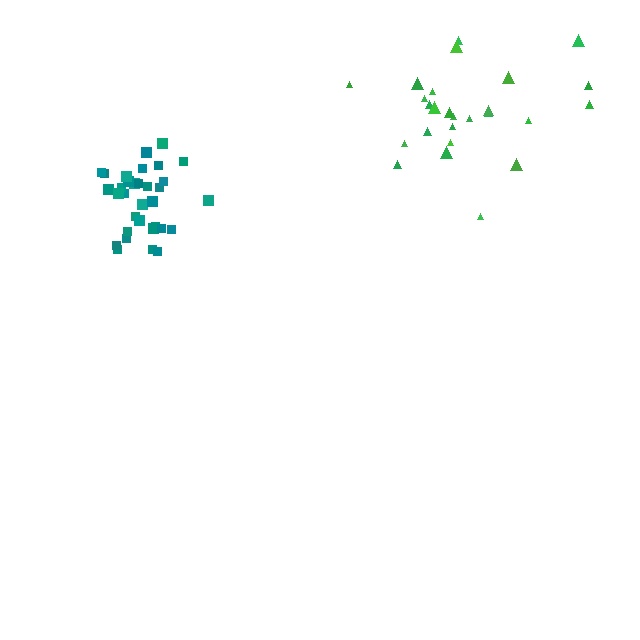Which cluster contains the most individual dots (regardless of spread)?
Teal (34).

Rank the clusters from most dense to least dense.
teal, green.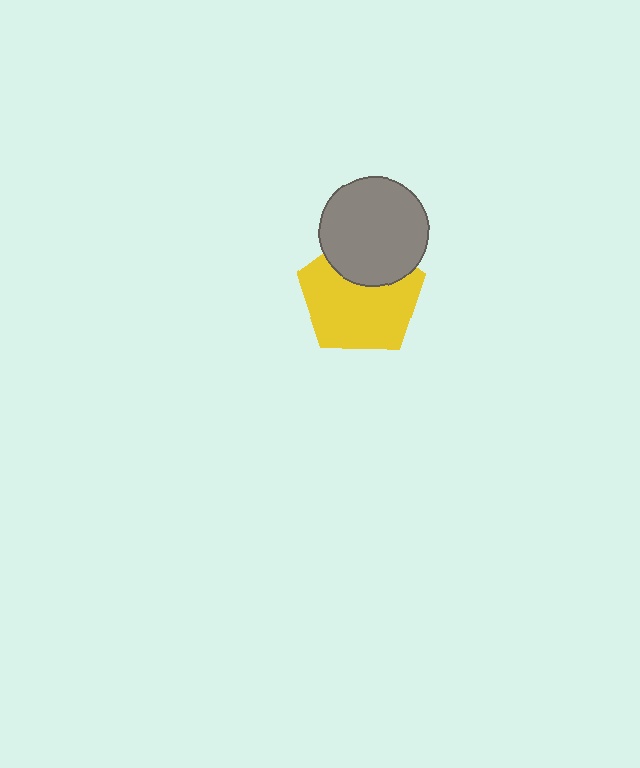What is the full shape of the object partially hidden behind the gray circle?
The partially hidden object is a yellow pentagon.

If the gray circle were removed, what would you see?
You would see the complete yellow pentagon.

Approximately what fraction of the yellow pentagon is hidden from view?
Roughly 30% of the yellow pentagon is hidden behind the gray circle.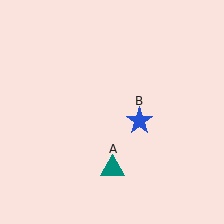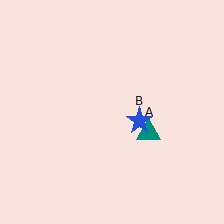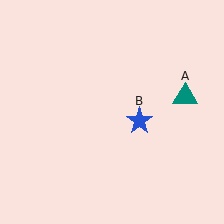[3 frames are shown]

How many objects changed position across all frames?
1 object changed position: teal triangle (object A).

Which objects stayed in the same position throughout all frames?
Blue star (object B) remained stationary.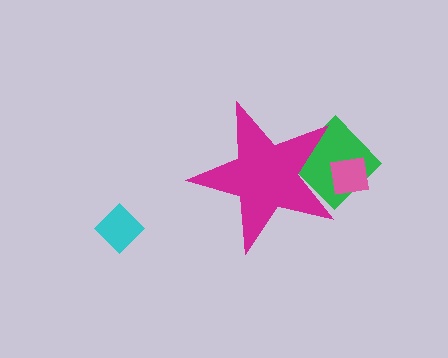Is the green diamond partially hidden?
Yes, the green diamond is partially hidden behind the magenta star.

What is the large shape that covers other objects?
A magenta star.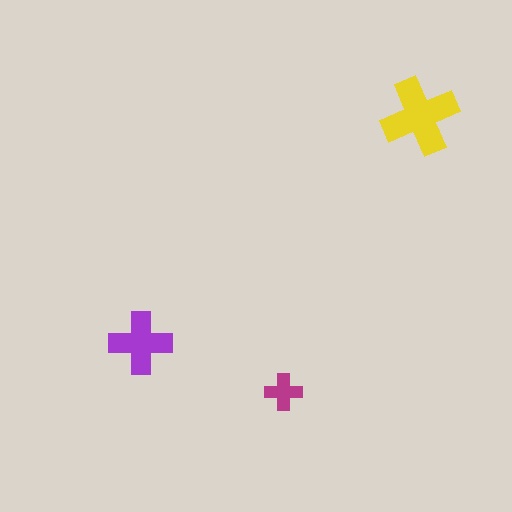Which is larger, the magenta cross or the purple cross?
The purple one.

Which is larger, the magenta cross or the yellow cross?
The yellow one.